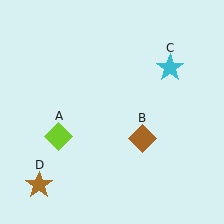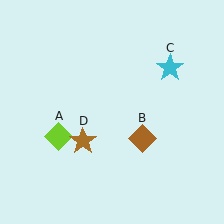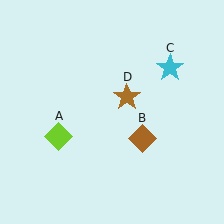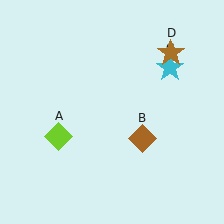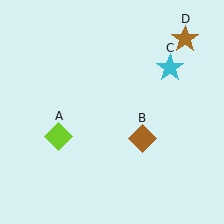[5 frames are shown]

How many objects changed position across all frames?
1 object changed position: brown star (object D).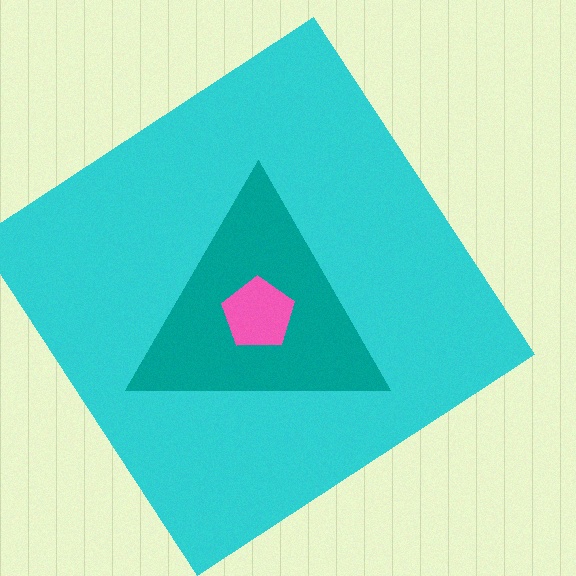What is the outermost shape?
The cyan diamond.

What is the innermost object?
The pink pentagon.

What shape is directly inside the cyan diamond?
The teal triangle.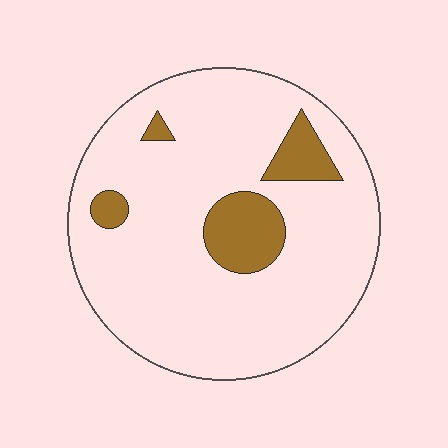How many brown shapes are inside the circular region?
4.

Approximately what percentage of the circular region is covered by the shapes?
Approximately 15%.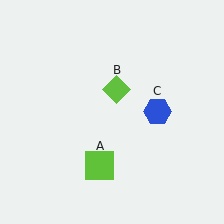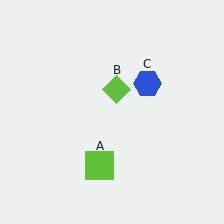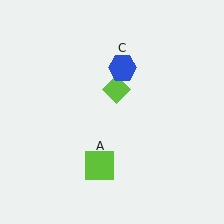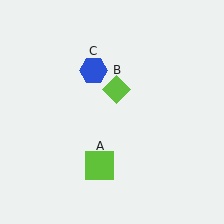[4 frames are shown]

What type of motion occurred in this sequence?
The blue hexagon (object C) rotated counterclockwise around the center of the scene.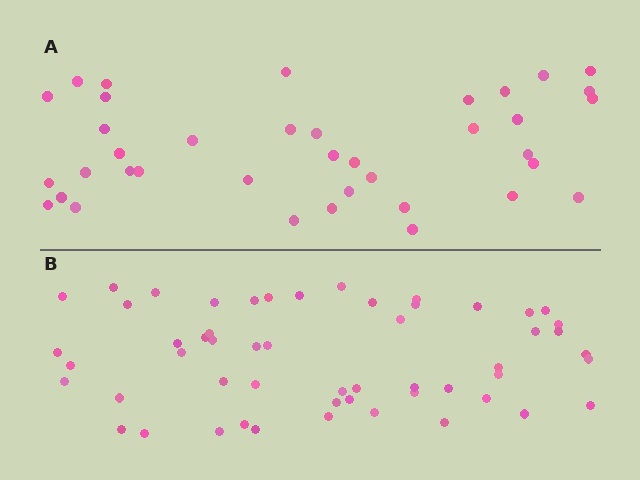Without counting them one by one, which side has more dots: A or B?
Region B (the bottom region) has more dots.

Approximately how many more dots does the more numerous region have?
Region B has approximately 15 more dots than region A.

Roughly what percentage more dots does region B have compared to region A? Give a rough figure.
About 40% more.